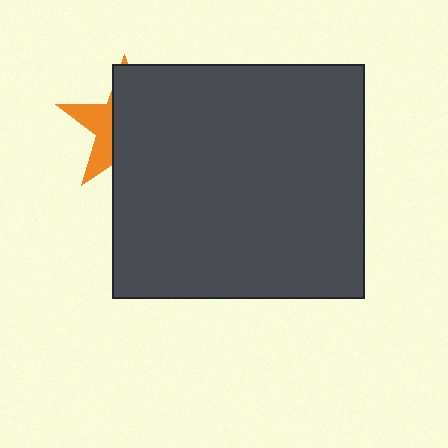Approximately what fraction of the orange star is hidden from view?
Roughly 67% of the orange star is hidden behind the dark gray rectangle.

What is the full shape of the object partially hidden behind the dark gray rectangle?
The partially hidden object is an orange star.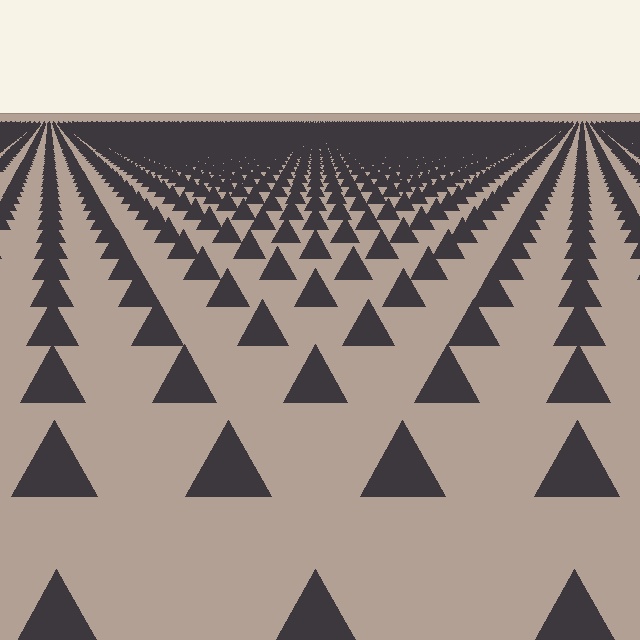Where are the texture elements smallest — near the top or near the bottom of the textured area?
Near the top.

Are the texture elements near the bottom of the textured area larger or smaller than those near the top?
Larger. Near the bottom, elements are closer to the viewer and appear at a bigger on-screen size.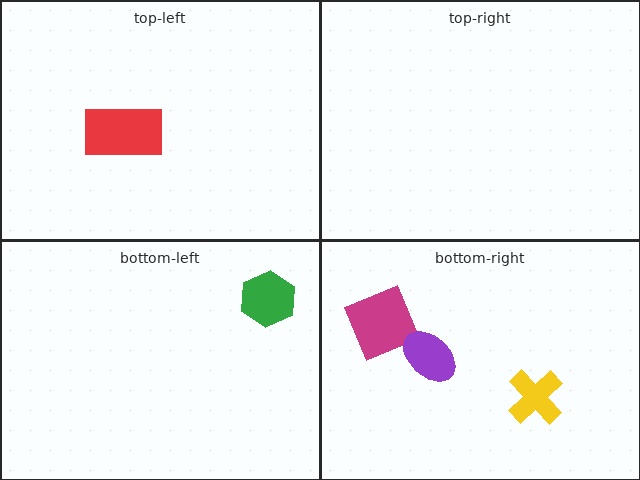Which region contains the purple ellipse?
The bottom-right region.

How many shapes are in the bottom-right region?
3.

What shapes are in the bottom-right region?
The magenta square, the yellow cross, the purple ellipse.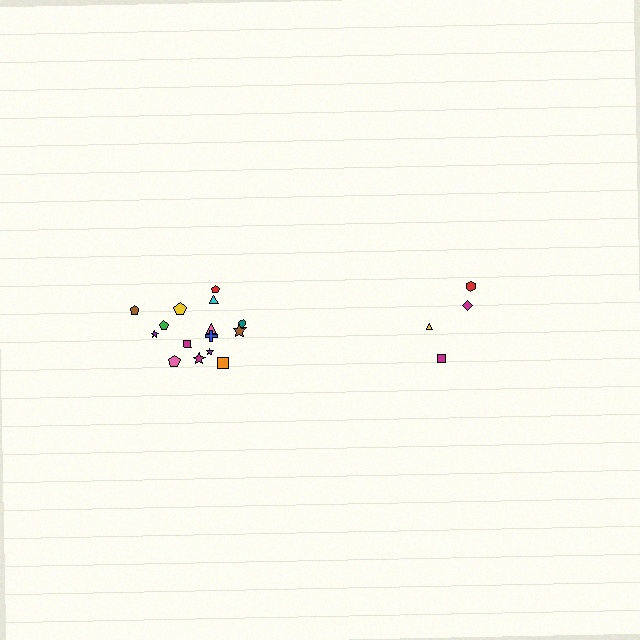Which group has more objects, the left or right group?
The left group.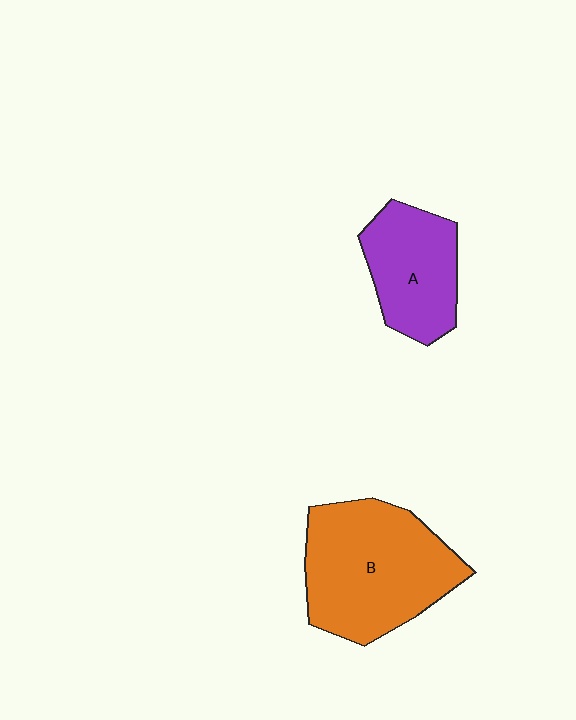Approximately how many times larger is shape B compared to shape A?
Approximately 1.6 times.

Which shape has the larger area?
Shape B (orange).